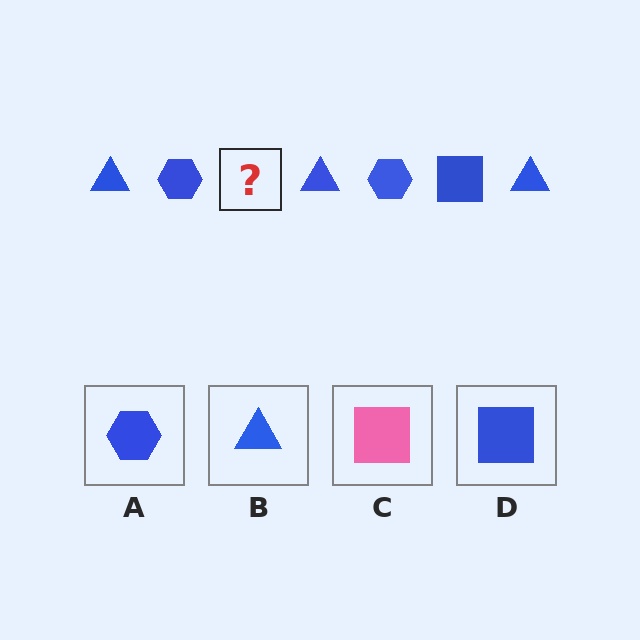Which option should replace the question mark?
Option D.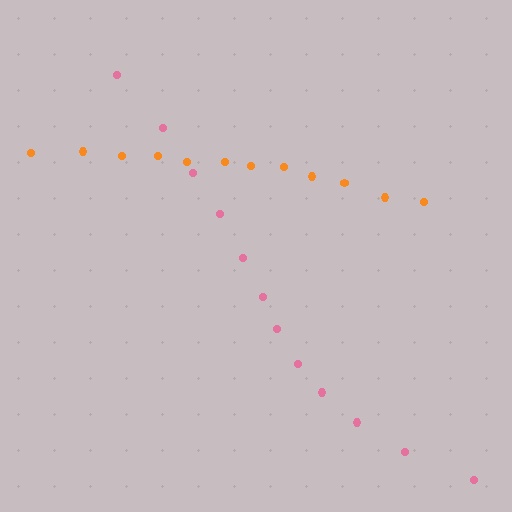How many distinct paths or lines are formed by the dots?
There are 2 distinct paths.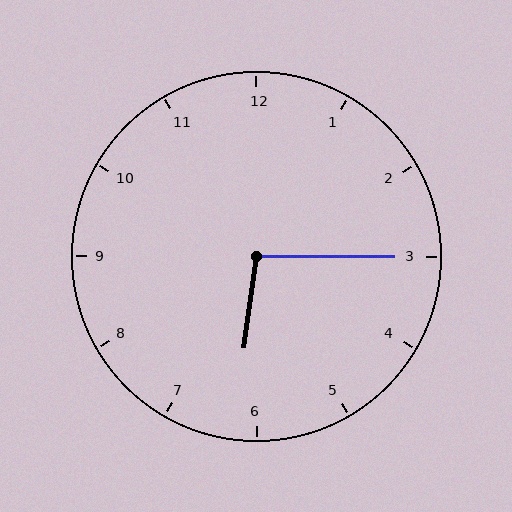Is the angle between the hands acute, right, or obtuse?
It is obtuse.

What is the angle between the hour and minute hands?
Approximately 98 degrees.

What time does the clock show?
6:15.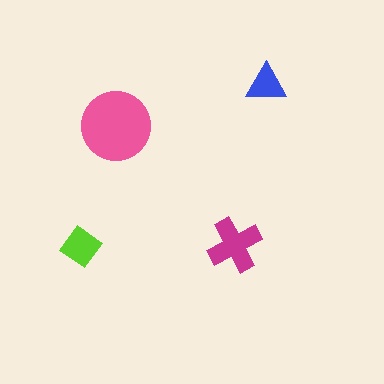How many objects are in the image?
There are 4 objects in the image.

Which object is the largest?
The pink circle.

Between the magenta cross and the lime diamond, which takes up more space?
The magenta cross.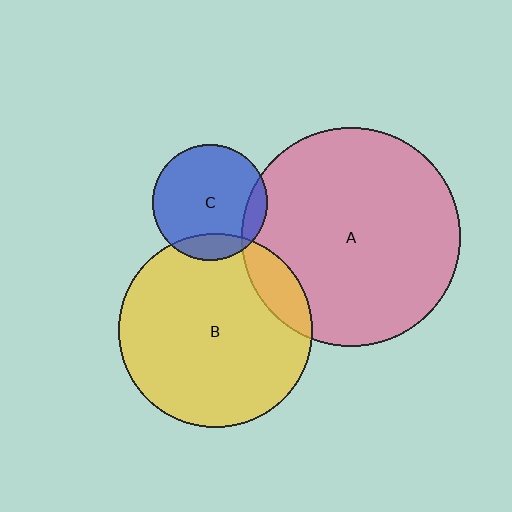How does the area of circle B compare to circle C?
Approximately 2.8 times.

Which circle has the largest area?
Circle A (pink).